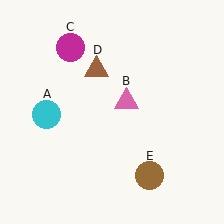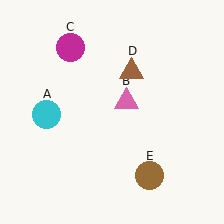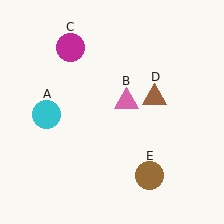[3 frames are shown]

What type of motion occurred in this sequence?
The brown triangle (object D) rotated clockwise around the center of the scene.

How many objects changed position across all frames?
1 object changed position: brown triangle (object D).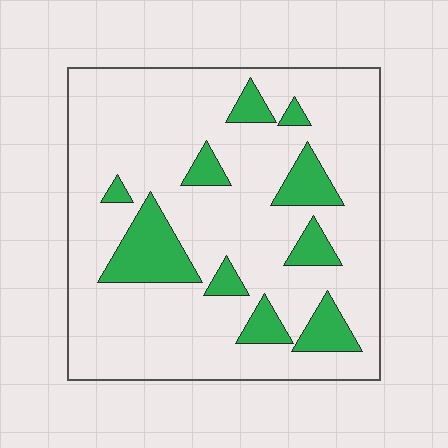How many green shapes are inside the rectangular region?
10.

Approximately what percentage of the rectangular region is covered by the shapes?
Approximately 15%.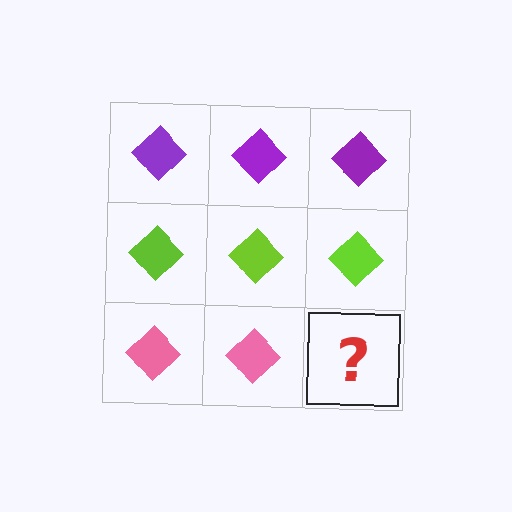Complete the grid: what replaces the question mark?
The question mark should be replaced with a pink diamond.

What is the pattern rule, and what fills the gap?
The rule is that each row has a consistent color. The gap should be filled with a pink diamond.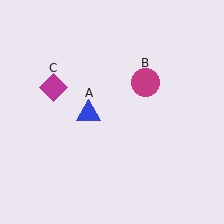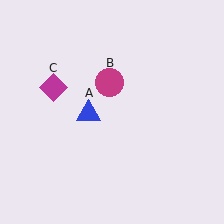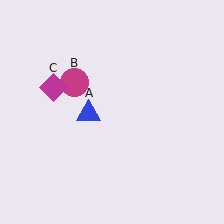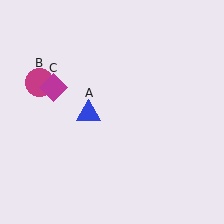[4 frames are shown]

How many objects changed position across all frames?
1 object changed position: magenta circle (object B).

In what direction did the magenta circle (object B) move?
The magenta circle (object B) moved left.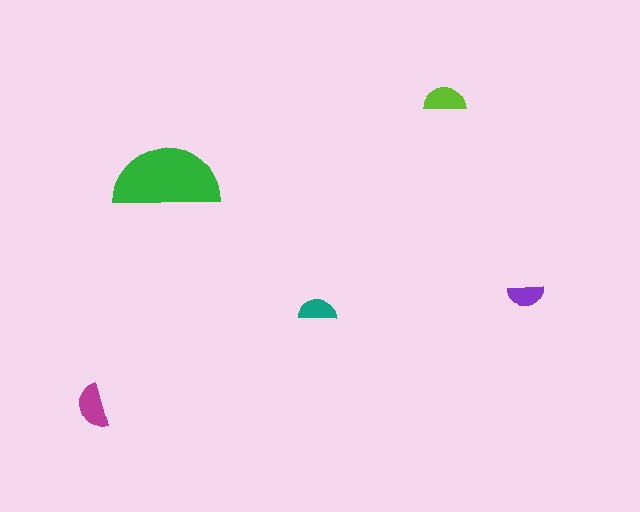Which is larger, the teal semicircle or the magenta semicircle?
The magenta one.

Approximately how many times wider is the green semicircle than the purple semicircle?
About 3 times wider.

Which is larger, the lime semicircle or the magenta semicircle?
The magenta one.